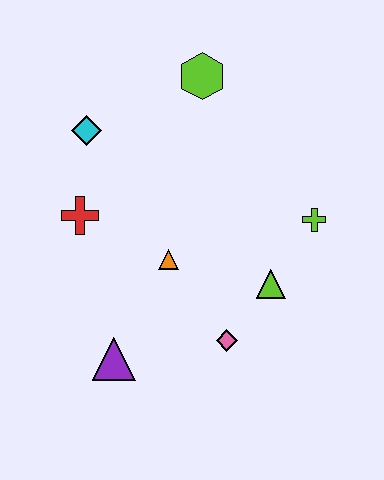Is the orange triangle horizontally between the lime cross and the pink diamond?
No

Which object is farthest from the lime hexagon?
The purple triangle is farthest from the lime hexagon.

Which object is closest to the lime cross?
The lime triangle is closest to the lime cross.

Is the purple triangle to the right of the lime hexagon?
No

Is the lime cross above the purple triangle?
Yes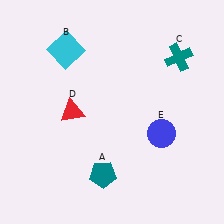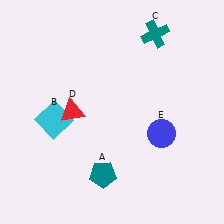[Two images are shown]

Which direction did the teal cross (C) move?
The teal cross (C) moved left.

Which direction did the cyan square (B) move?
The cyan square (B) moved down.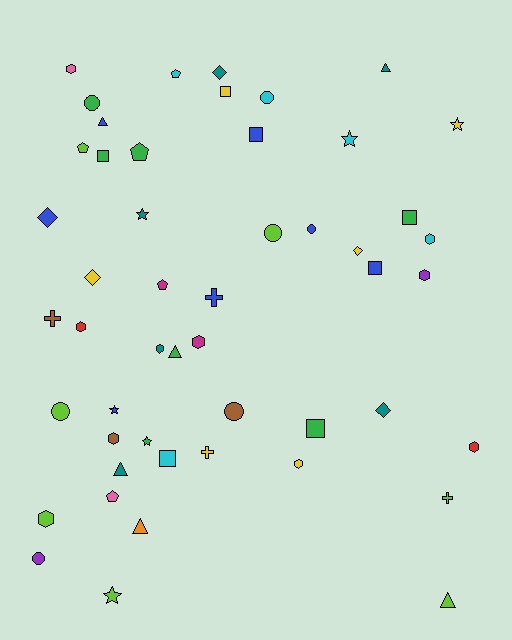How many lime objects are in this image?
There are 7 lime objects.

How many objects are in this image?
There are 50 objects.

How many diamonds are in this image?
There are 5 diamonds.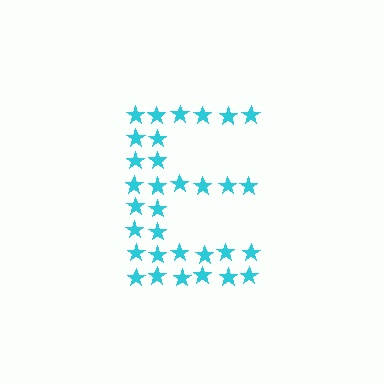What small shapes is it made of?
It is made of small stars.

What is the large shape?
The large shape is the letter E.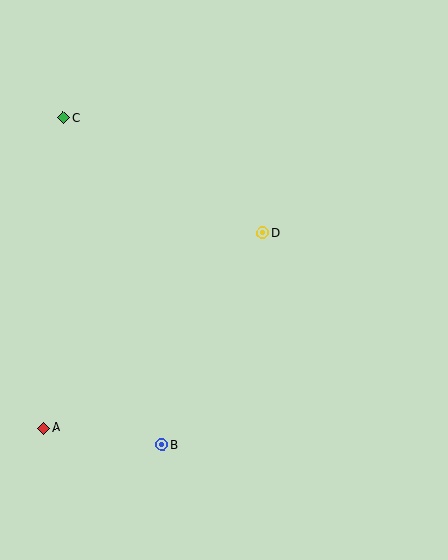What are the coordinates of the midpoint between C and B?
The midpoint between C and B is at (113, 281).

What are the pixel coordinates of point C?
Point C is at (63, 118).